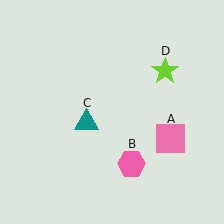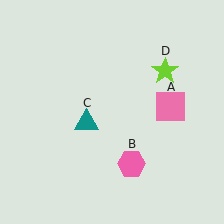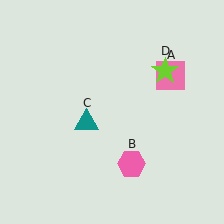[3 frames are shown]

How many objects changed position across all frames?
1 object changed position: pink square (object A).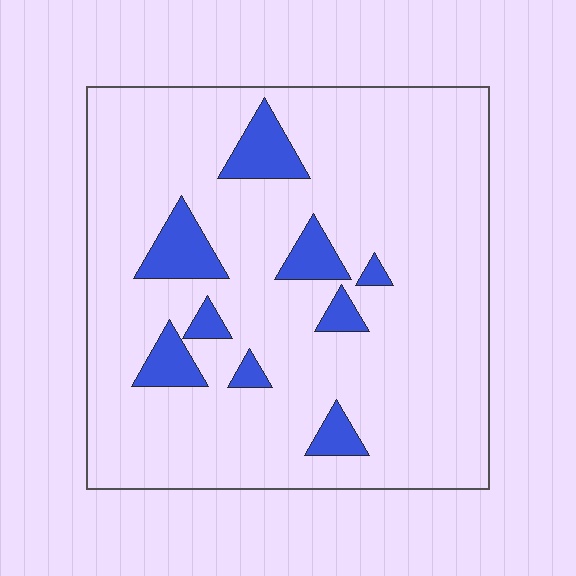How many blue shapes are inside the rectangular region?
9.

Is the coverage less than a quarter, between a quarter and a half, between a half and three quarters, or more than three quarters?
Less than a quarter.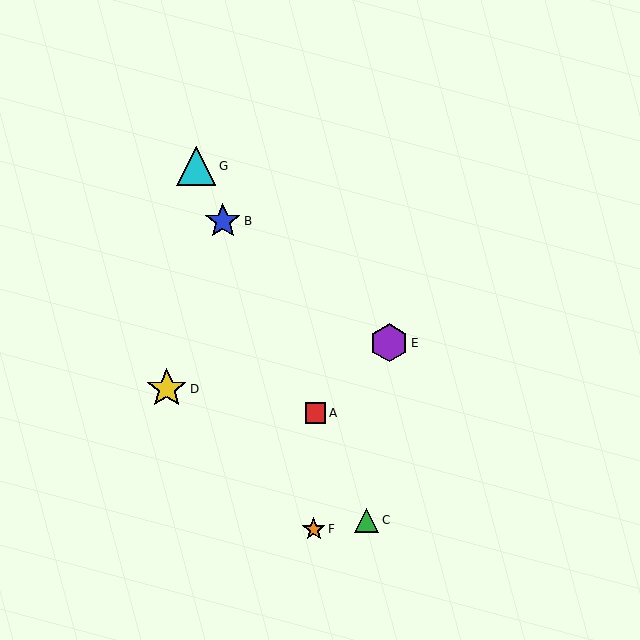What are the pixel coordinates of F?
Object F is at (314, 529).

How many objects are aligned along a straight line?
4 objects (A, B, C, G) are aligned along a straight line.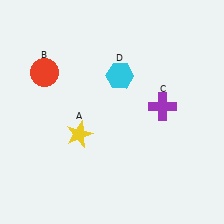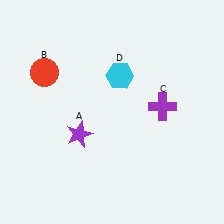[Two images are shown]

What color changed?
The star (A) changed from yellow in Image 1 to purple in Image 2.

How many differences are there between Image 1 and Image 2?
There is 1 difference between the two images.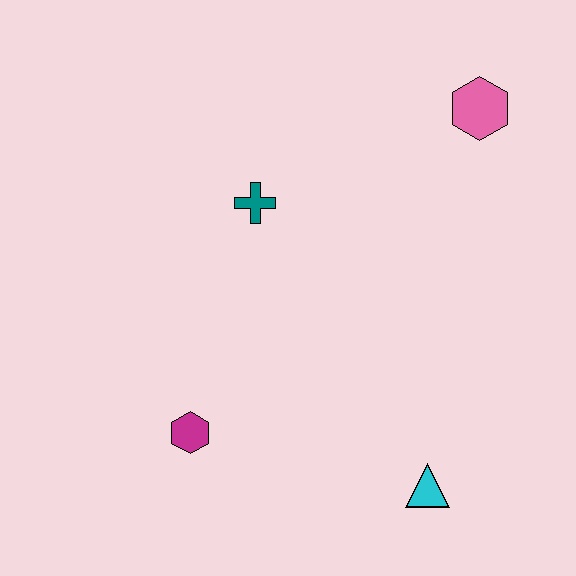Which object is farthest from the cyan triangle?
The pink hexagon is farthest from the cyan triangle.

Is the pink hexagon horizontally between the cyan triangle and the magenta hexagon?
No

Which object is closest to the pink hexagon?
The teal cross is closest to the pink hexagon.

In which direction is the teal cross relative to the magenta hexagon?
The teal cross is above the magenta hexagon.